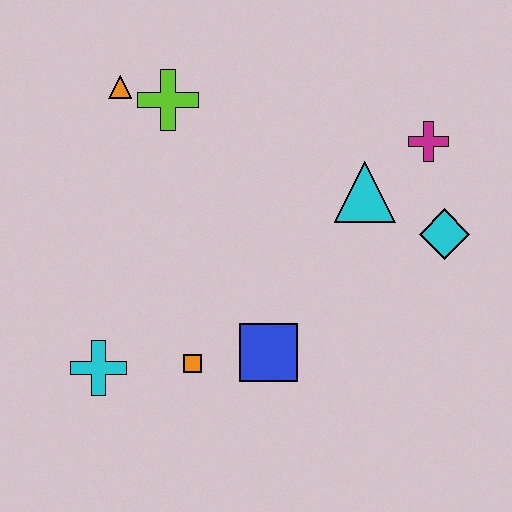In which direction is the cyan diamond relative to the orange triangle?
The cyan diamond is to the right of the orange triangle.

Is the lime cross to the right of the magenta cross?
No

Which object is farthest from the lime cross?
The cyan diamond is farthest from the lime cross.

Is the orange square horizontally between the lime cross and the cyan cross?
No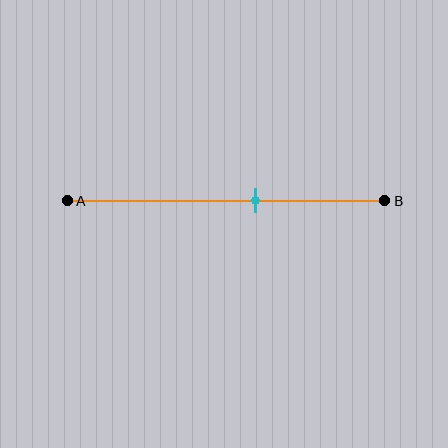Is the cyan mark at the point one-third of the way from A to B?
No, the mark is at about 60% from A, not at the 33% one-third point.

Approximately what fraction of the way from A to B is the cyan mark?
The cyan mark is approximately 60% of the way from A to B.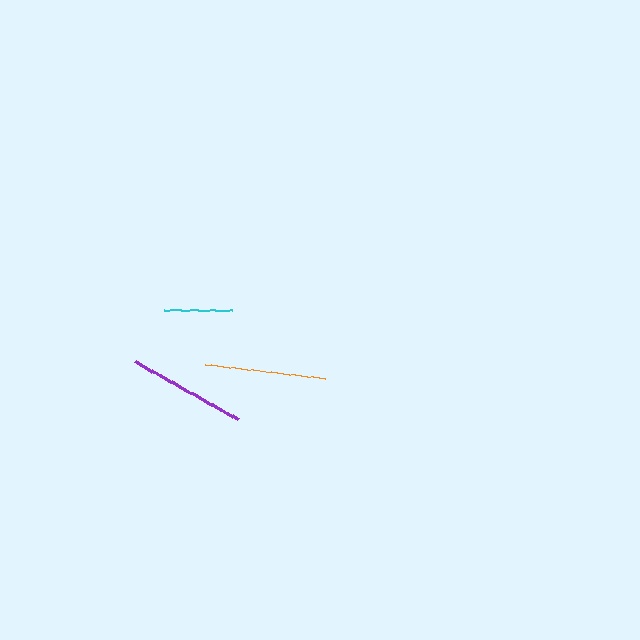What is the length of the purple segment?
The purple segment is approximately 118 pixels long.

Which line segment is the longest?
The orange line is the longest at approximately 121 pixels.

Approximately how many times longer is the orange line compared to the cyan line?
The orange line is approximately 1.8 times the length of the cyan line.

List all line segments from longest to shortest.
From longest to shortest: orange, purple, cyan.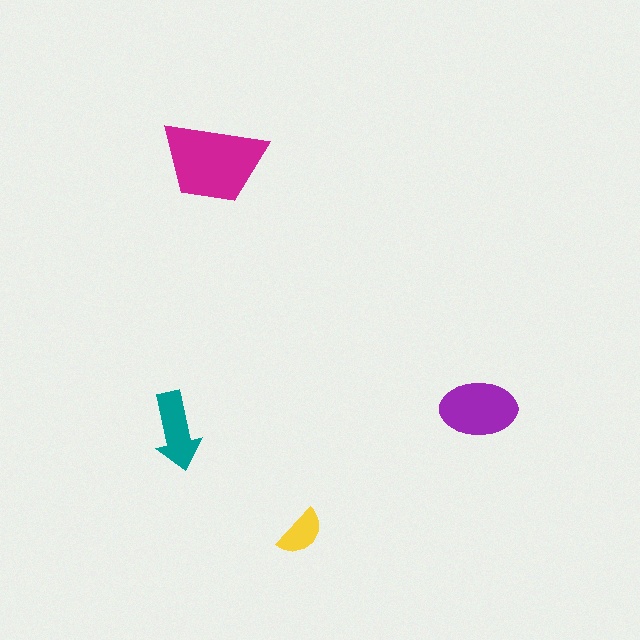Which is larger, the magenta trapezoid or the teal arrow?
The magenta trapezoid.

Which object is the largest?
The magenta trapezoid.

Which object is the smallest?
The yellow semicircle.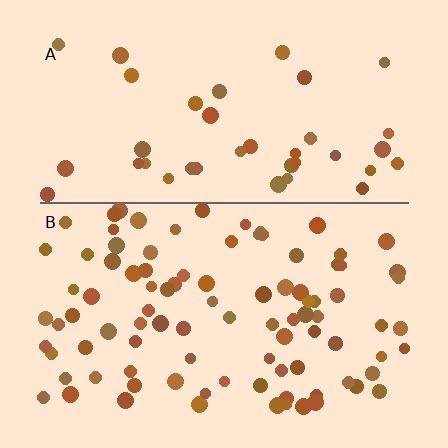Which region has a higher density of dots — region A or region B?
B (the bottom).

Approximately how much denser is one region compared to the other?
Approximately 2.3× — region B over region A.